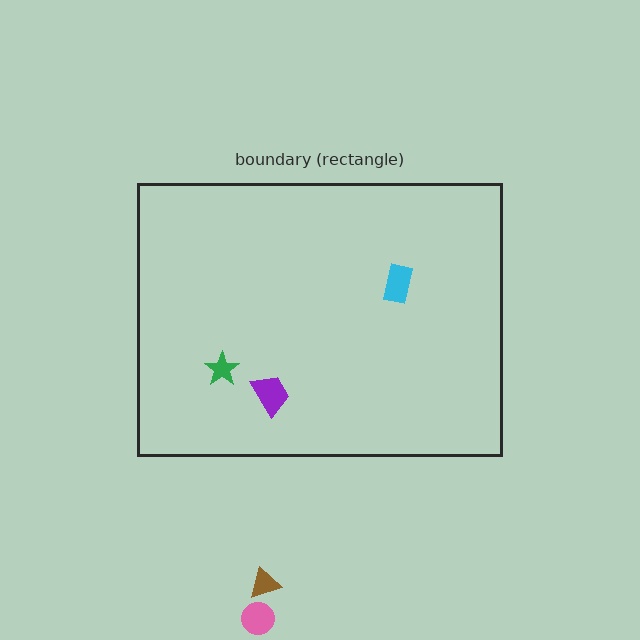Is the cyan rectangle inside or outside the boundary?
Inside.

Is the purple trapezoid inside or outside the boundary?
Inside.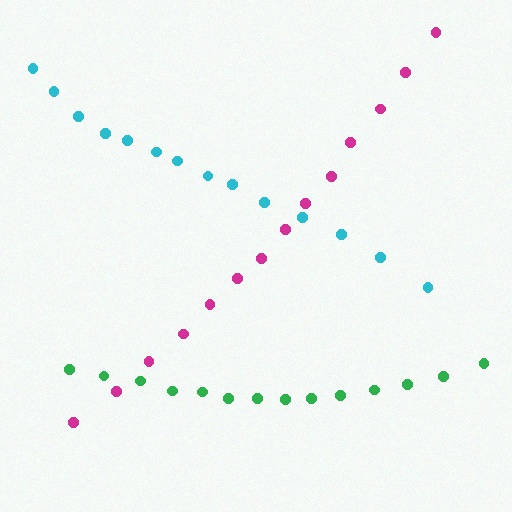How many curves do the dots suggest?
There are 3 distinct paths.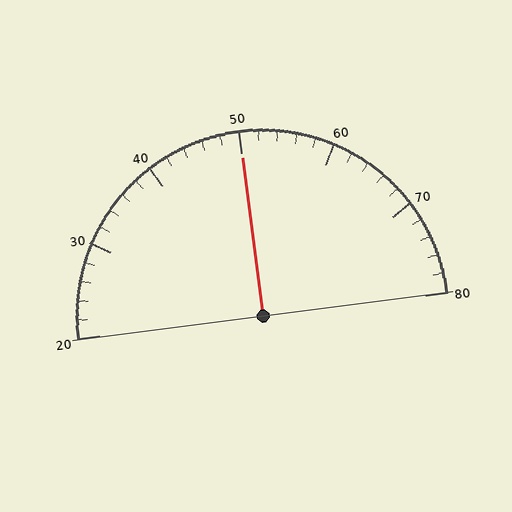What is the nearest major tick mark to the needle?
The nearest major tick mark is 50.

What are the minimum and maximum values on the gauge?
The gauge ranges from 20 to 80.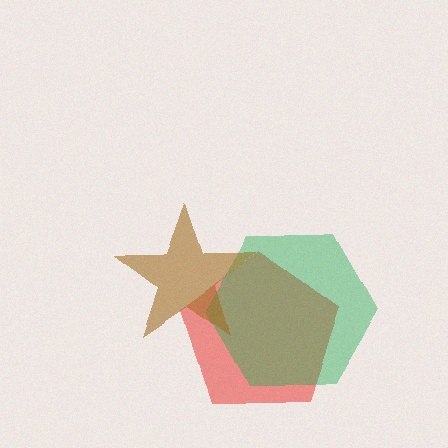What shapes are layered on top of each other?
The layered shapes are: a red pentagon, a green hexagon, a brown star.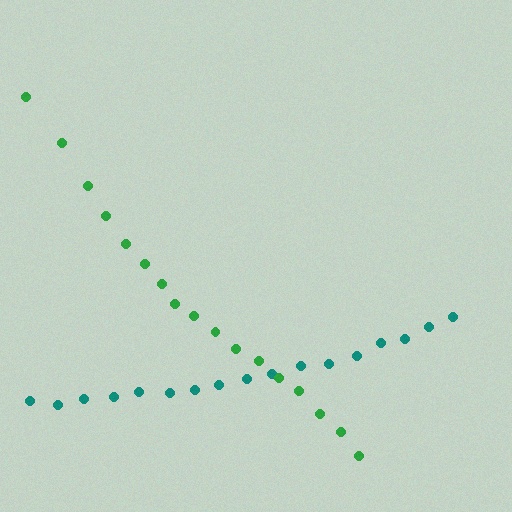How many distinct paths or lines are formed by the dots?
There are 2 distinct paths.